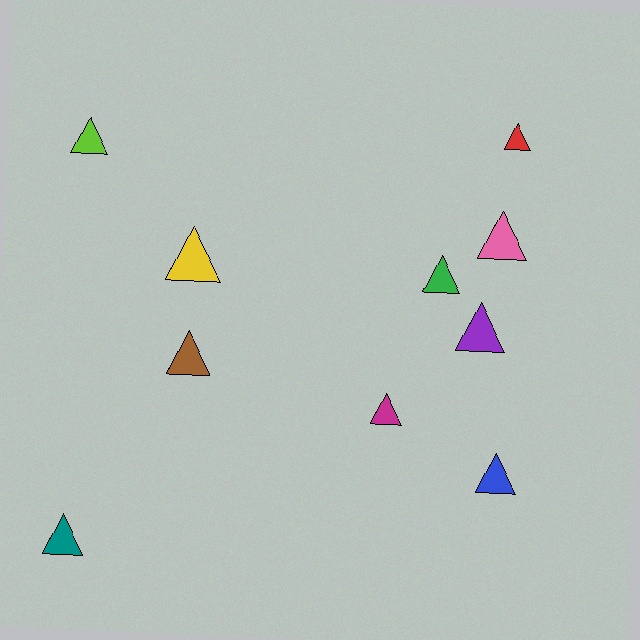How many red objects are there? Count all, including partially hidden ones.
There is 1 red object.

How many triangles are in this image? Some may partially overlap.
There are 10 triangles.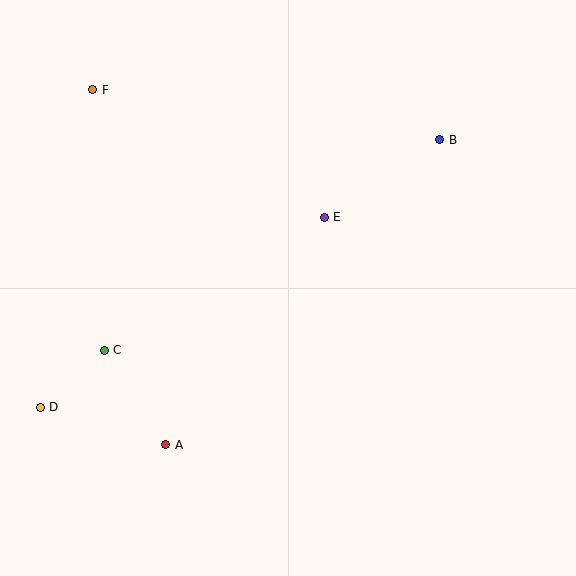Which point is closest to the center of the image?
Point E at (324, 217) is closest to the center.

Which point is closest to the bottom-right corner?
Point A is closest to the bottom-right corner.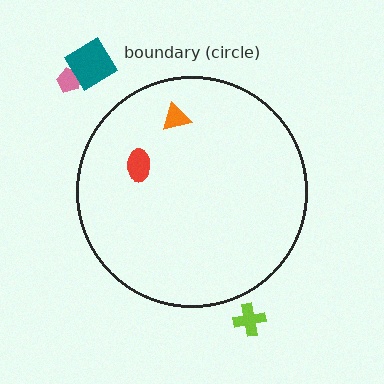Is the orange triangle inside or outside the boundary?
Inside.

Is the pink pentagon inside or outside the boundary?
Outside.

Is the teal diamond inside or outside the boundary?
Outside.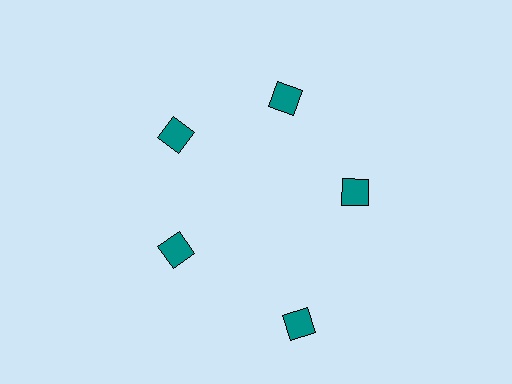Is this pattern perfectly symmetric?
No. The 5 teal diamonds are arranged in a ring, but one element near the 5 o'clock position is pushed outward from the center, breaking the 5-fold rotational symmetry.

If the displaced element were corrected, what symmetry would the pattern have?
It would have 5-fold rotational symmetry — the pattern would map onto itself every 72 degrees.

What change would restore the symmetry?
The symmetry would be restored by moving it inward, back onto the ring so that all 5 diamonds sit at equal angles and equal distance from the center.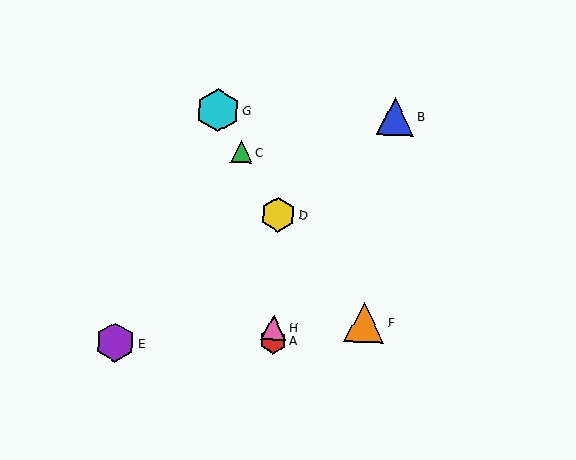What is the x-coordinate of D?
Object D is at x≈278.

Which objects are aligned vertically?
Objects A, D, H are aligned vertically.